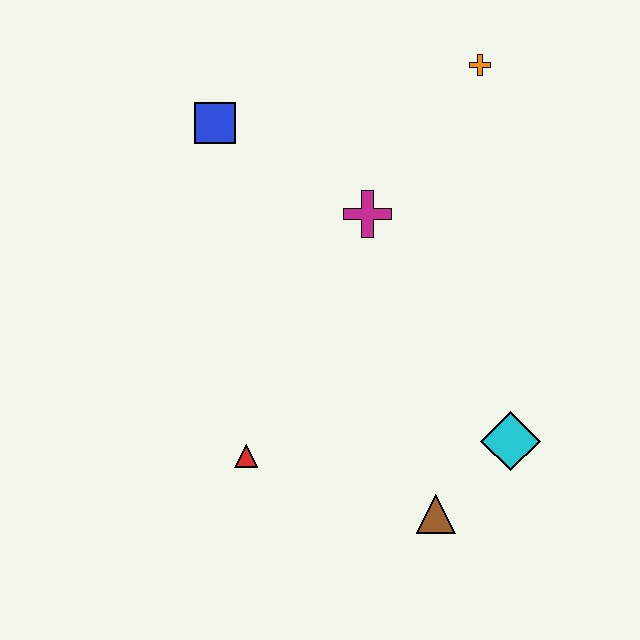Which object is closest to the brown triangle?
The cyan diamond is closest to the brown triangle.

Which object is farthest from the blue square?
The brown triangle is farthest from the blue square.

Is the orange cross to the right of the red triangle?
Yes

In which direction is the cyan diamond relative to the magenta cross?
The cyan diamond is below the magenta cross.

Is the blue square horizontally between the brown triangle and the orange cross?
No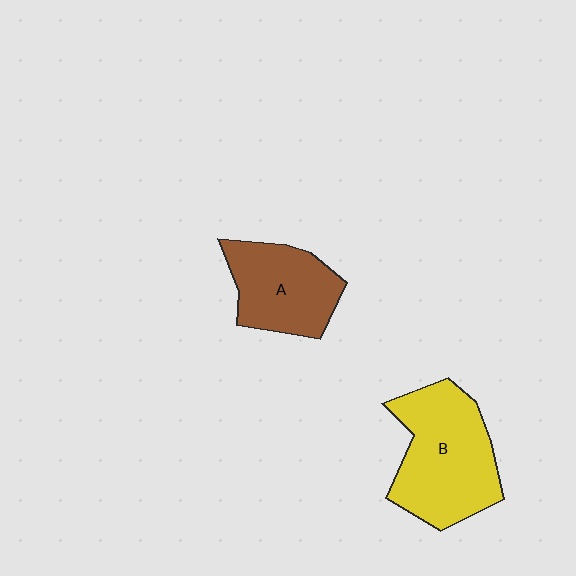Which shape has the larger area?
Shape B (yellow).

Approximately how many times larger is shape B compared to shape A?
Approximately 1.4 times.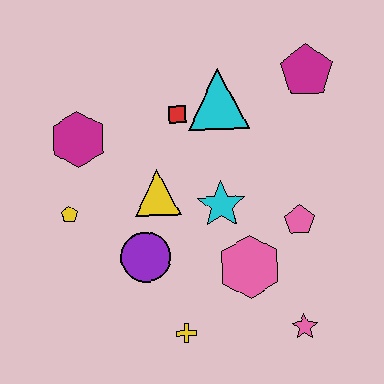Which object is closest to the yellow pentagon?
The magenta hexagon is closest to the yellow pentagon.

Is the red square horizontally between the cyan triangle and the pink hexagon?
No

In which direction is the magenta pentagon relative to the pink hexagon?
The magenta pentagon is above the pink hexagon.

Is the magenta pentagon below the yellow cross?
No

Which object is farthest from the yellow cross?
The magenta pentagon is farthest from the yellow cross.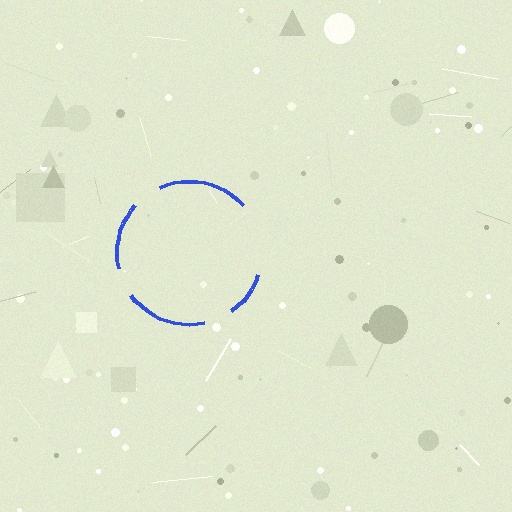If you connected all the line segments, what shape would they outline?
They would outline a circle.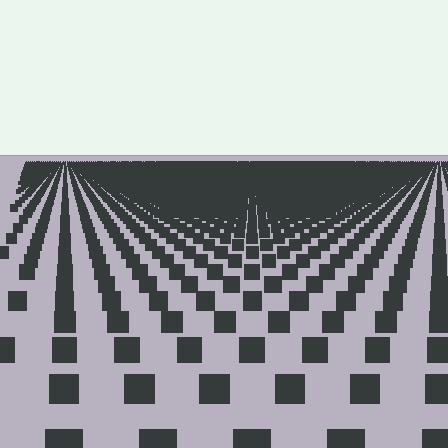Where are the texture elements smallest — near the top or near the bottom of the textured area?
Near the top.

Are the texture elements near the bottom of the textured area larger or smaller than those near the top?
Larger. Near the bottom, elements are closer to the viewer and appear at a bigger on-screen size.